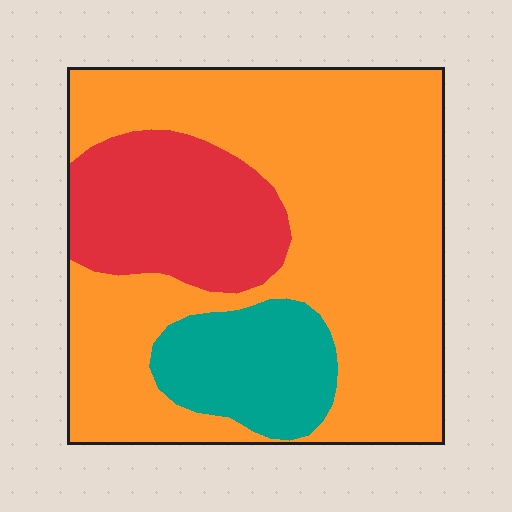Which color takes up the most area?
Orange, at roughly 65%.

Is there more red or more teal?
Red.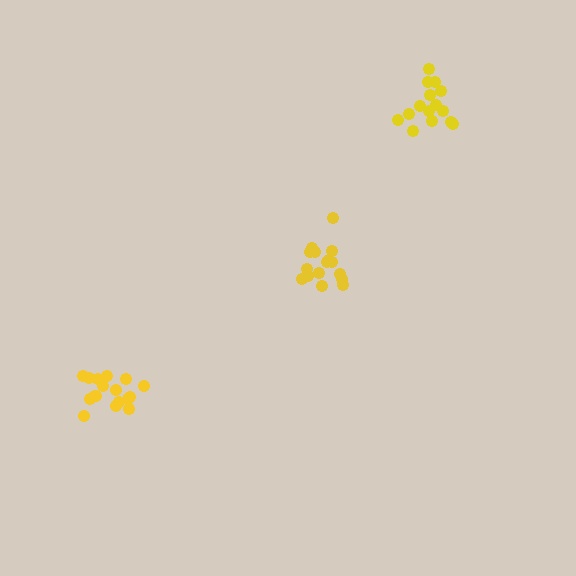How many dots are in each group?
Group 1: 17 dots, Group 2: 16 dots, Group 3: 15 dots (48 total).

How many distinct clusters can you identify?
There are 3 distinct clusters.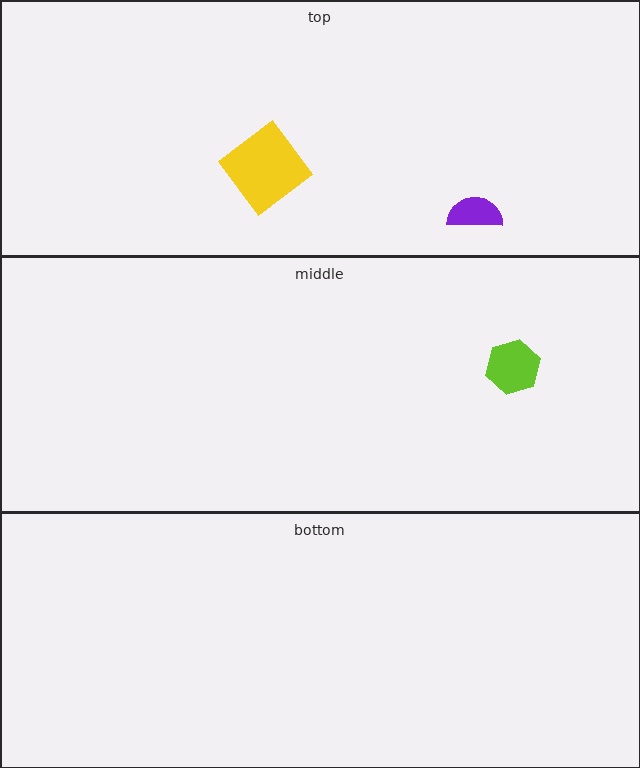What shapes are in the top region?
The yellow diamond, the purple semicircle.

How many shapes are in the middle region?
1.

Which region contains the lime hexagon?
The middle region.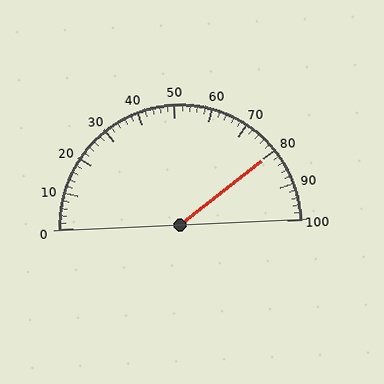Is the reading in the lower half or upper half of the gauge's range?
The reading is in the upper half of the range (0 to 100).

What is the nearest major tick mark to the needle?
The nearest major tick mark is 80.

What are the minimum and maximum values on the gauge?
The gauge ranges from 0 to 100.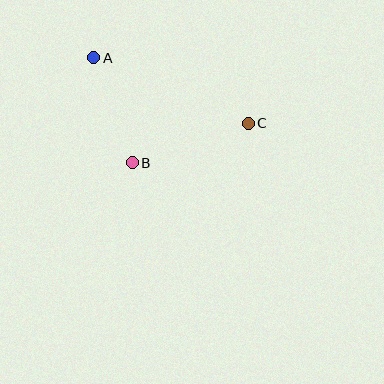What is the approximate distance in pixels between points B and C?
The distance between B and C is approximately 122 pixels.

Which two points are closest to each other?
Points A and B are closest to each other.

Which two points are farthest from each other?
Points A and C are farthest from each other.